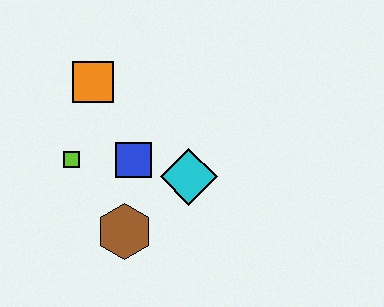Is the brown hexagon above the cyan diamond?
No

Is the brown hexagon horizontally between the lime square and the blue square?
Yes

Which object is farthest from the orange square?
The brown hexagon is farthest from the orange square.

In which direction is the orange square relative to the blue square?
The orange square is above the blue square.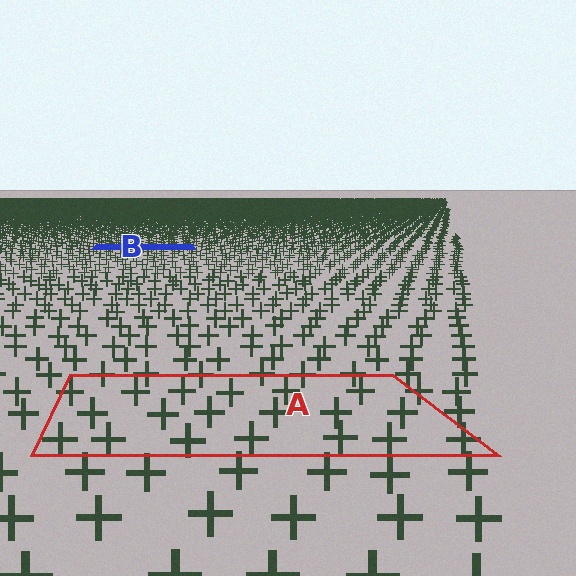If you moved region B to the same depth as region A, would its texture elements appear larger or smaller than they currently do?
They would appear larger. At a closer depth, the same texture elements are projected at a bigger on-screen size.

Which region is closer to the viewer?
Region A is closer. The texture elements there are larger and more spread out.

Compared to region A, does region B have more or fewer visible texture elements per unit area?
Region B has more texture elements per unit area — they are packed more densely because it is farther away.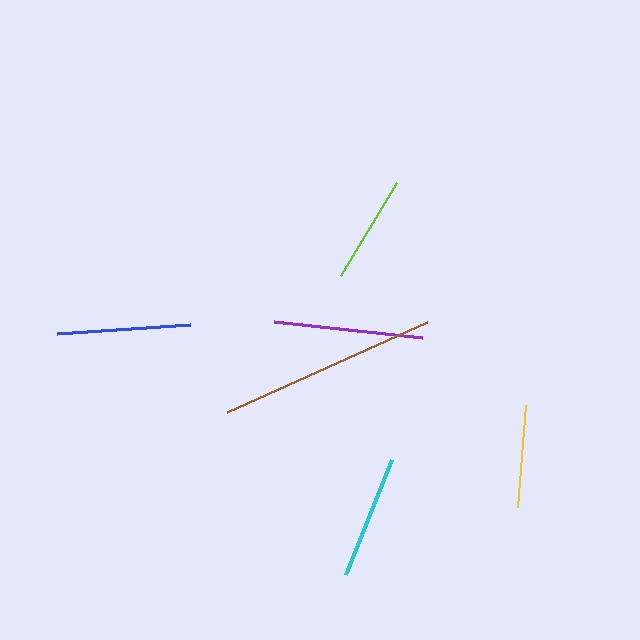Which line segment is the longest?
The brown line is the longest at approximately 220 pixels.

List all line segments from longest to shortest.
From longest to shortest: brown, purple, blue, cyan, lime, yellow.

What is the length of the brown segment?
The brown segment is approximately 220 pixels long.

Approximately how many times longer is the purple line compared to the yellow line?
The purple line is approximately 1.5 times the length of the yellow line.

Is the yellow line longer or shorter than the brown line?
The brown line is longer than the yellow line.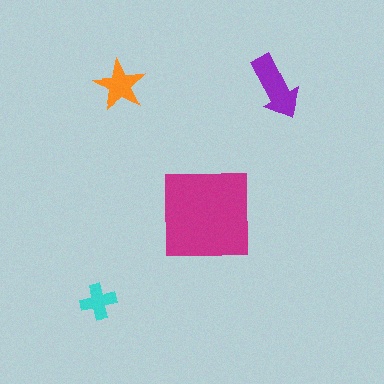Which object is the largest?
The magenta square.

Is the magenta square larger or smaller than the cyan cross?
Larger.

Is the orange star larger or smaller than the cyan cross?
Larger.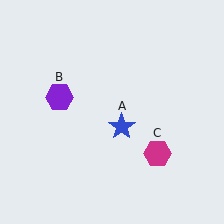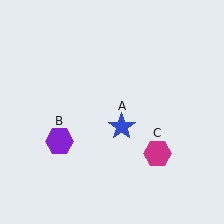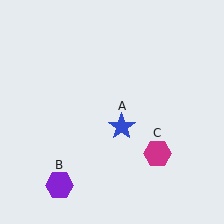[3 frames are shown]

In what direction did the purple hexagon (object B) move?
The purple hexagon (object B) moved down.